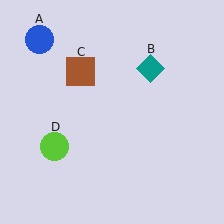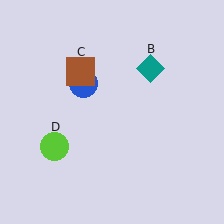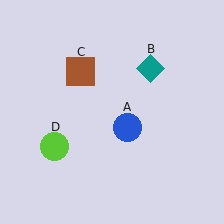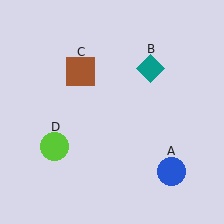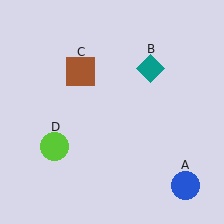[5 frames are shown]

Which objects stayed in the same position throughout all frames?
Teal diamond (object B) and brown square (object C) and lime circle (object D) remained stationary.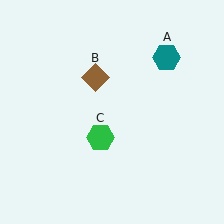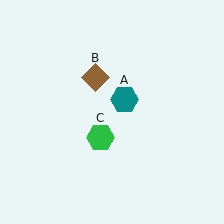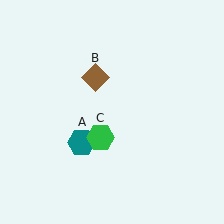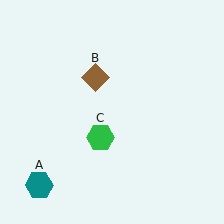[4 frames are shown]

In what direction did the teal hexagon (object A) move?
The teal hexagon (object A) moved down and to the left.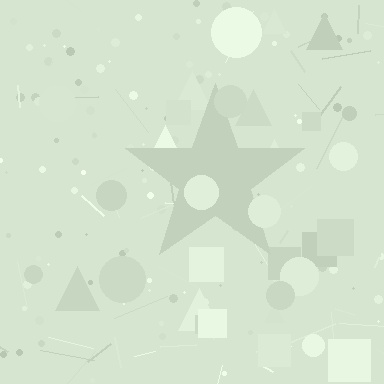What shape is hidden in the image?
A star is hidden in the image.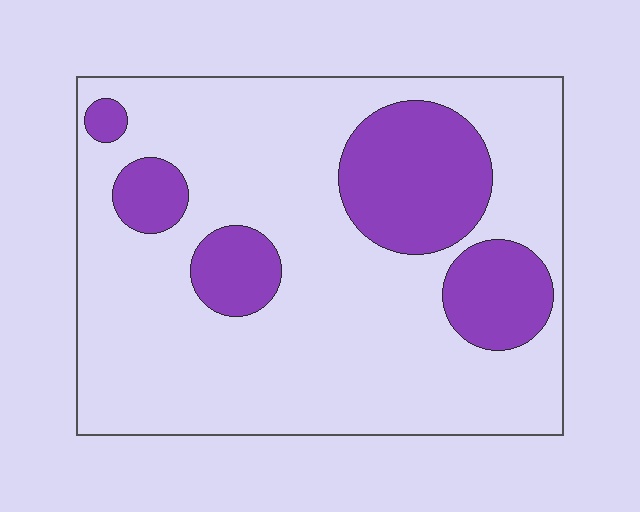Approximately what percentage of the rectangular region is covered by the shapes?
Approximately 25%.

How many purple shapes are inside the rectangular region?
5.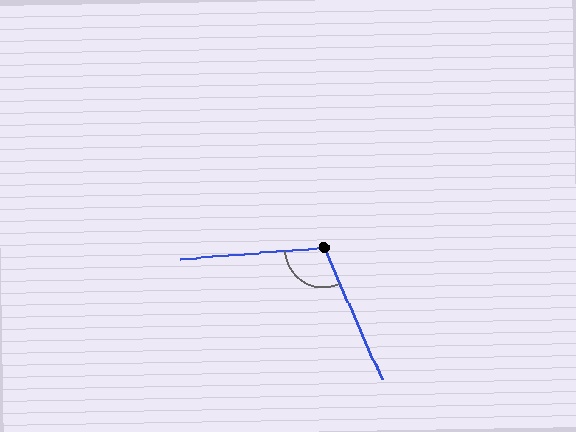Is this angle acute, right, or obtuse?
It is obtuse.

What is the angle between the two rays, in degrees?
Approximately 109 degrees.